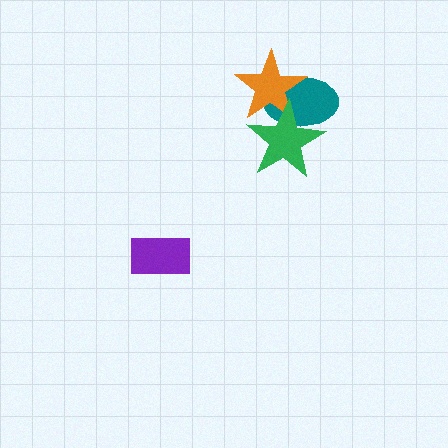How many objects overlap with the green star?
2 objects overlap with the green star.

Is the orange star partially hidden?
Yes, it is partially covered by another shape.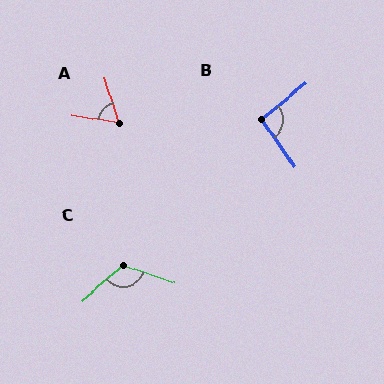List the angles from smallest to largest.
A (64°), B (94°), C (121°).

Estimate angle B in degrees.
Approximately 94 degrees.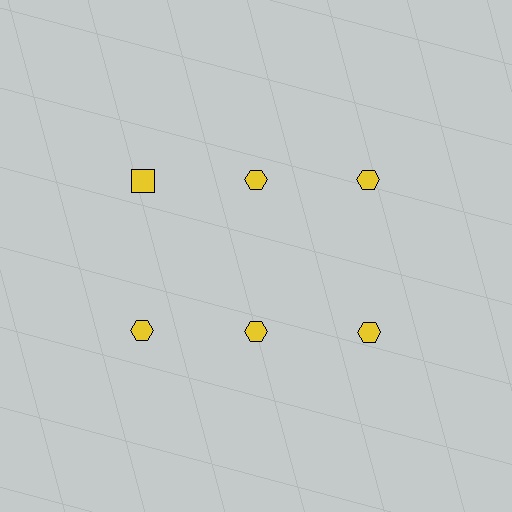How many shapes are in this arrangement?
There are 6 shapes arranged in a grid pattern.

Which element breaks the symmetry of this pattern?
The yellow square in the top row, leftmost column breaks the symmetry. All other shapes are yellow hexagons.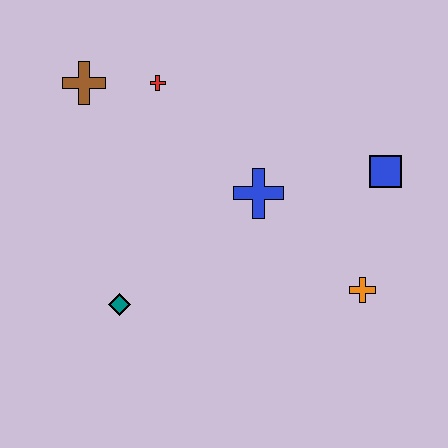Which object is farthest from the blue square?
The brown cross is farthest from the blue square.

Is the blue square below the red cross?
Yes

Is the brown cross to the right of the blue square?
No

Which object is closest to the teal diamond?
The blue cross is closest to the teal diamond.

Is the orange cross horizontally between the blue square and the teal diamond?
Yes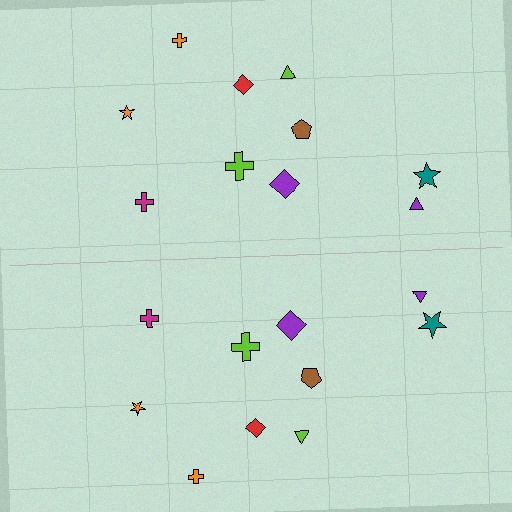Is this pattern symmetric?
Yes, this pattern has bilateral (reflection) symmetry.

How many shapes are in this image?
There are 20 shapes in this image.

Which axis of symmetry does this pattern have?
The pattern has a horizontal axis of symmetry running through the center of the image.